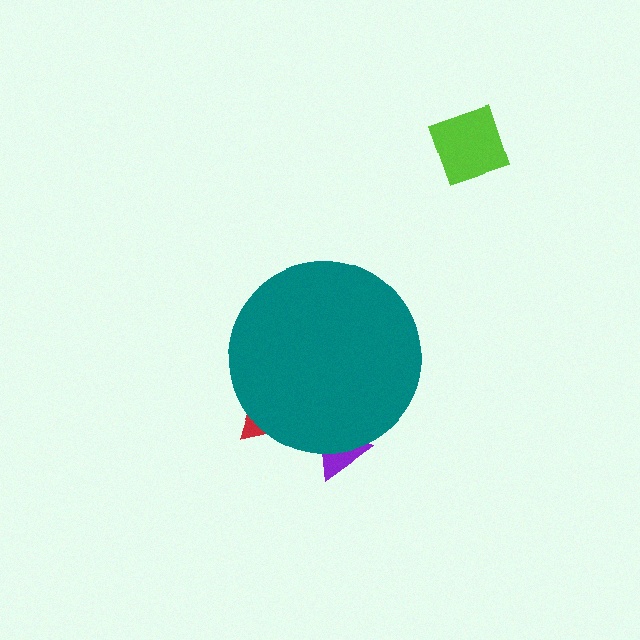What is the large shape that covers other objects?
A teal circle.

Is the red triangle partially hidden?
Yes, the red triangle is partially hidden behind the teal circle.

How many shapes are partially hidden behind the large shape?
2 shapes are partially hidden.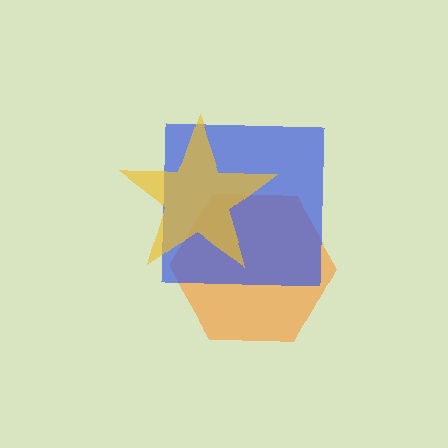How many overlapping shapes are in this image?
There are 3 overlapping shapes in the image.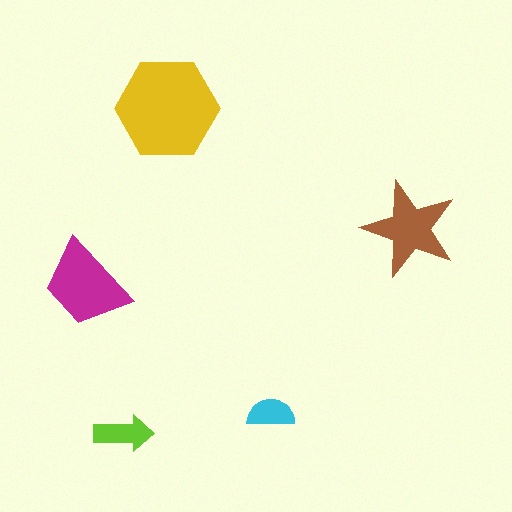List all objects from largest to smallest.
The yellow hexagon, the magenta trapezoid, the brown star, the lime arrow, the cyan semicircle.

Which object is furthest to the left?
The magenta trapezoid is leftmost.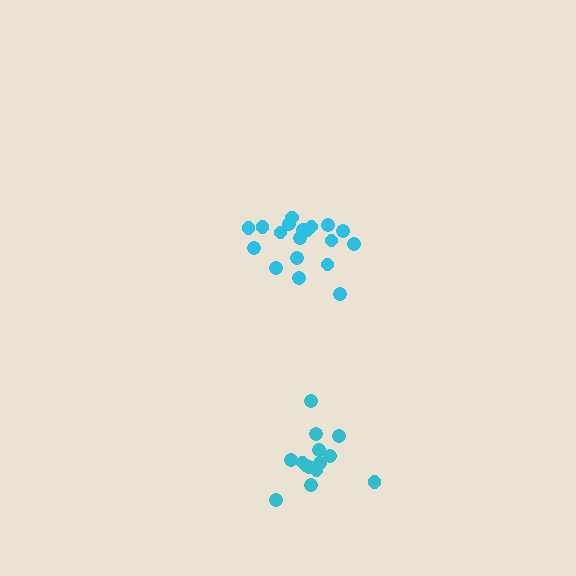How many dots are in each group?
Group 1: 14 dots, Group 2: 19 dots (33 total).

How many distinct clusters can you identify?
There are 2 distinct clusters.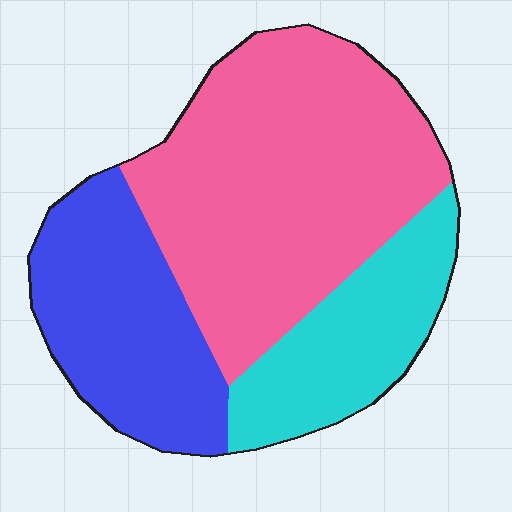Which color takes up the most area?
Pink, at roughly 50%.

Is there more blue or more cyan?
Blue.